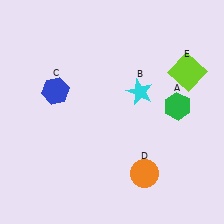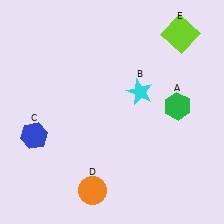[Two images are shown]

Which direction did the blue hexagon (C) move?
The blue hexagon (C) moved down.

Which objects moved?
The objects that moved are: the blue hexagon (C), the orange circle (D), the lime square (E).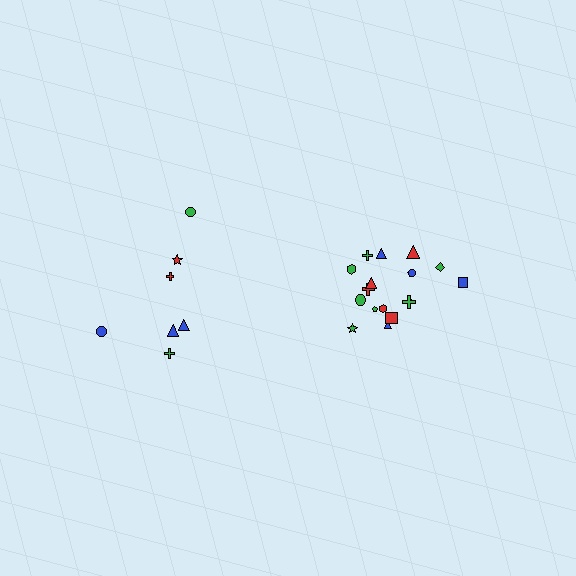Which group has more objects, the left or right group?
The right group.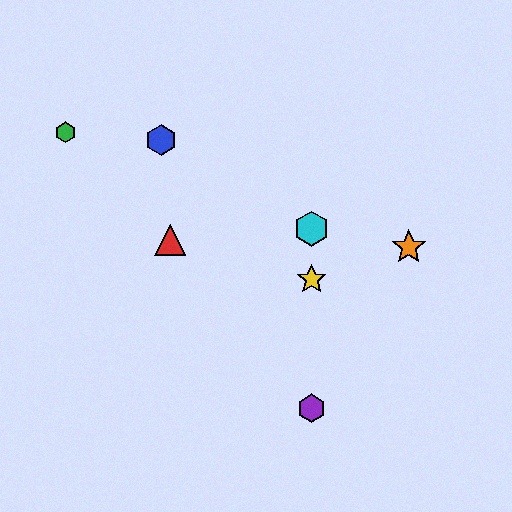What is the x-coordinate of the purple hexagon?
The purple hexagon is at x≈312.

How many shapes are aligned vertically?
3 shapes (the yellow star, the purple hexagon, the cyan hexagon) are aligned vertically.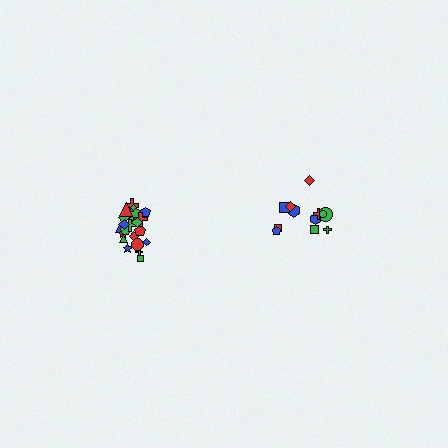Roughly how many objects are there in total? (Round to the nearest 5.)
Roughly 35 objects in total.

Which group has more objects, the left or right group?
The left group.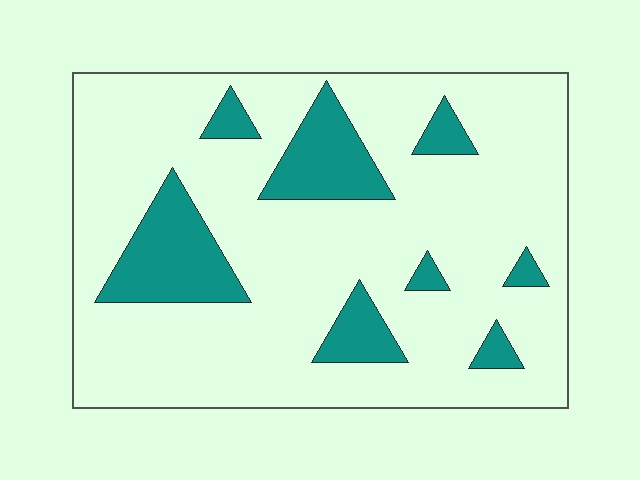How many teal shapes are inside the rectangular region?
8.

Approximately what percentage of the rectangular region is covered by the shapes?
Approximately 20%.